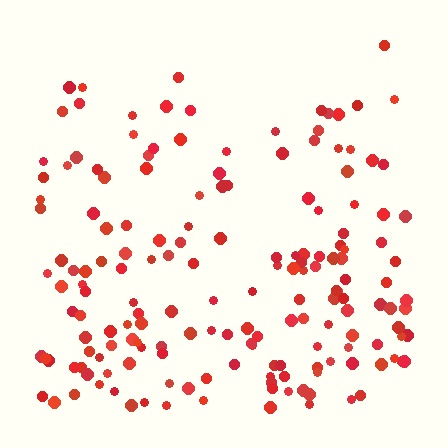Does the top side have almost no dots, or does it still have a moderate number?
Still a moderate number, just noticeably fewer than the bottom.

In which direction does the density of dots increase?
From top to bottom, with the bottom side densest.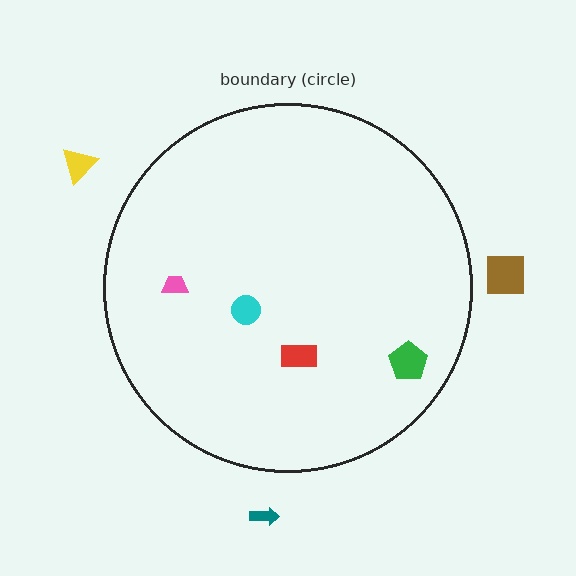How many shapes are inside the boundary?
4 inside, 3 outside.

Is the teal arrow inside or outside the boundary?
Outside.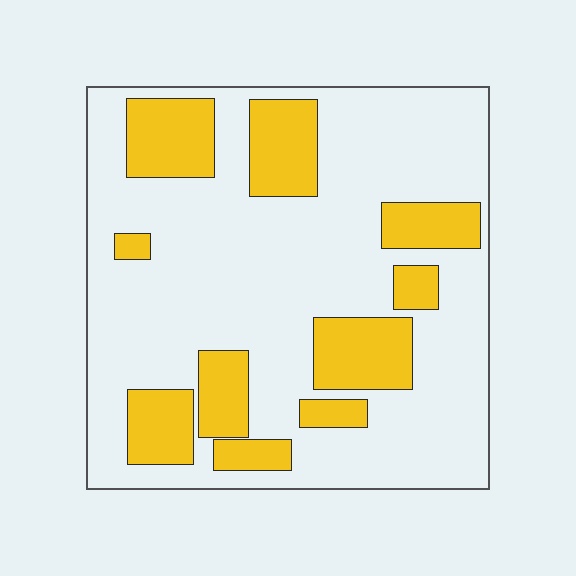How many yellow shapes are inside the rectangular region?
10.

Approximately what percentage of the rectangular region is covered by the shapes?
Approximately 25%.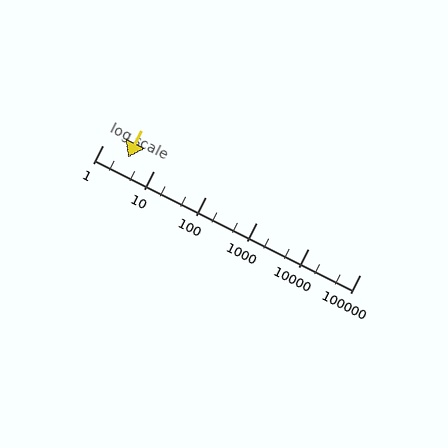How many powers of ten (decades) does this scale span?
The scale spans 5 decades, from 1 to 100000.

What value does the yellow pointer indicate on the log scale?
The pointer indicates approximately 3.1.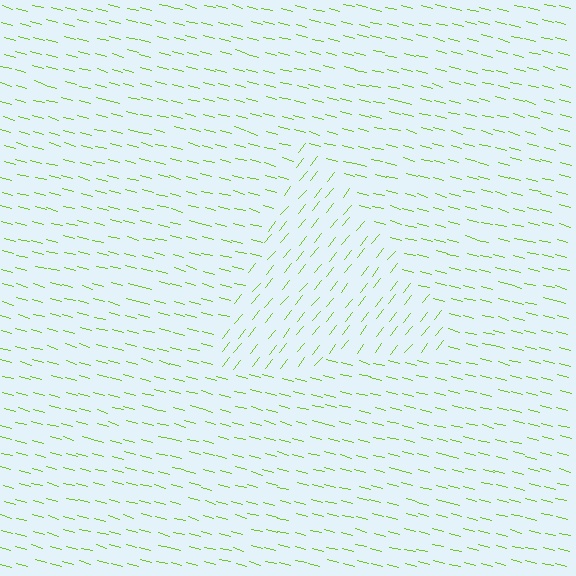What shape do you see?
I see a triangle.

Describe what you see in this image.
The image is filled with small lime line segments. A triangle region in the image has lines oriented differently from the surrounding lines, creating a visible texture boundary.